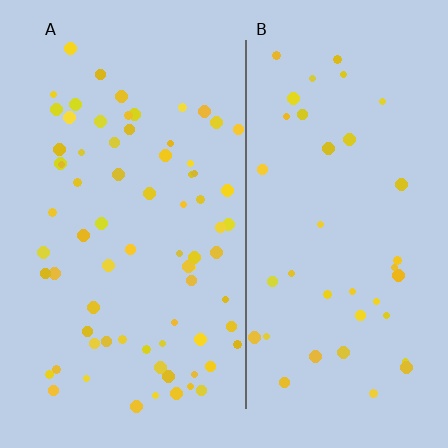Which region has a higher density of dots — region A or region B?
A (the left).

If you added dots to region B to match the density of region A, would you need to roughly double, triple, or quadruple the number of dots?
Approximately double.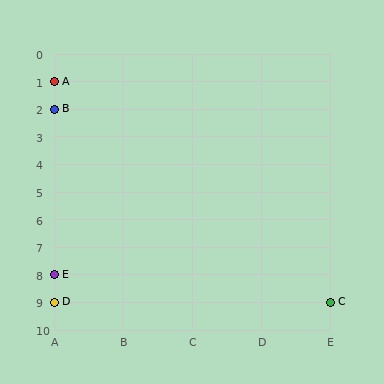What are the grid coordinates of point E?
Point E is at grid coordinates (A, 8).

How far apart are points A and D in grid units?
Points A and D are 8 rows apart.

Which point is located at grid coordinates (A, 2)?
Point B is at (A, 2).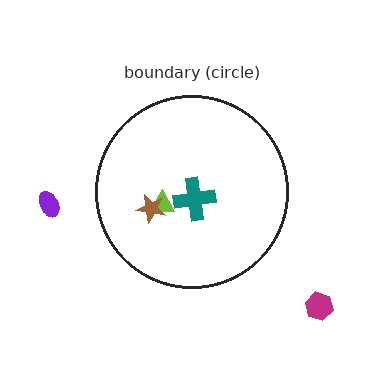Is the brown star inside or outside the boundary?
Inside.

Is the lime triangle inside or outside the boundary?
Inside.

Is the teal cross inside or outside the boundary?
Inside.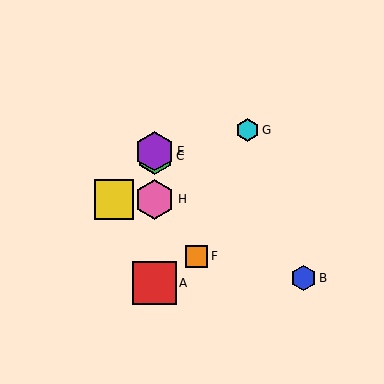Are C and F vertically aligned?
No, C is at x≈155 and F is at x≈196.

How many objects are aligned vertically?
4 objects (A, C, E, H) are aligned vertically.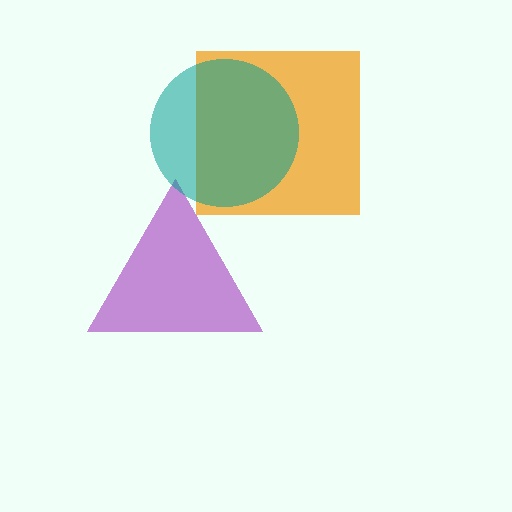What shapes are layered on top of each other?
The layered shapes are: a purple triangle, an orange square, a teal circle.